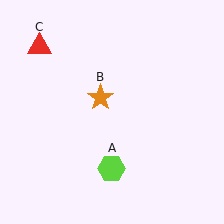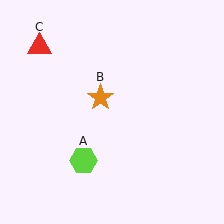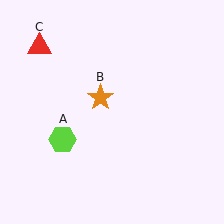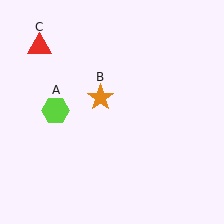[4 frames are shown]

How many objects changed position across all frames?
1 object changed position: lime hexagon (object A).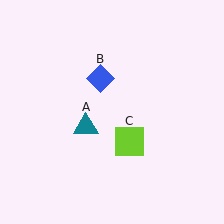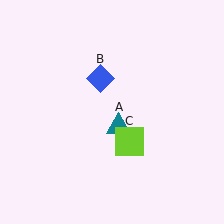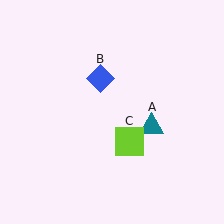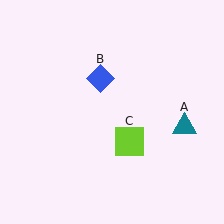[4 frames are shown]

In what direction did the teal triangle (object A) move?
The teal triangle (object A) moved right.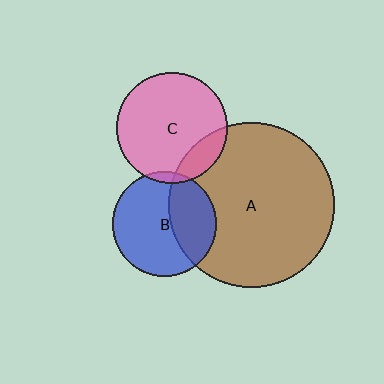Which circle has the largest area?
Circle A (brown).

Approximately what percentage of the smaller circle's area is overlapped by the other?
Approximately 35%.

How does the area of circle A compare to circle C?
Approximately 2.2 times.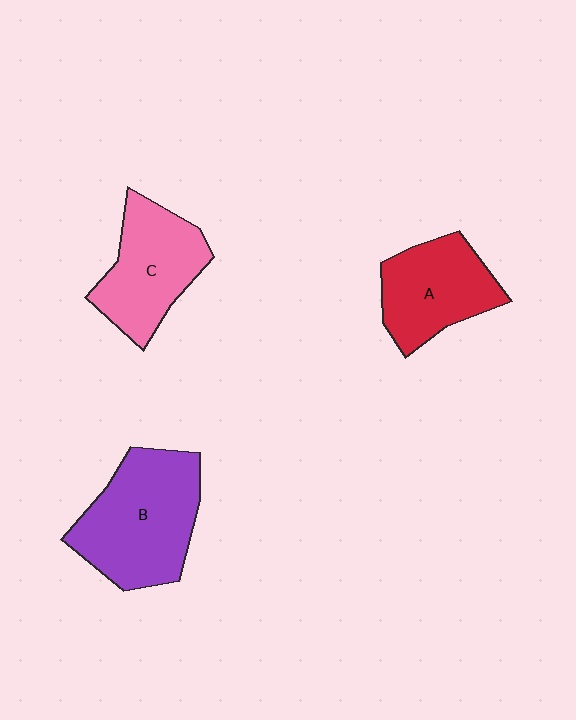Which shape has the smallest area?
Shape A (red).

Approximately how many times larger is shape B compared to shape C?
Approximately 1.3 times.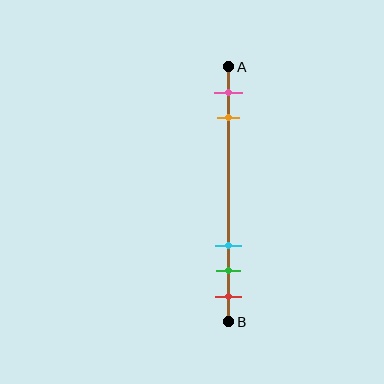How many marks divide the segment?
There are 5 marks dividing the segment.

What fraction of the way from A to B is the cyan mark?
The cyan mark is approximately 70% (0.7) of the way from A to B.